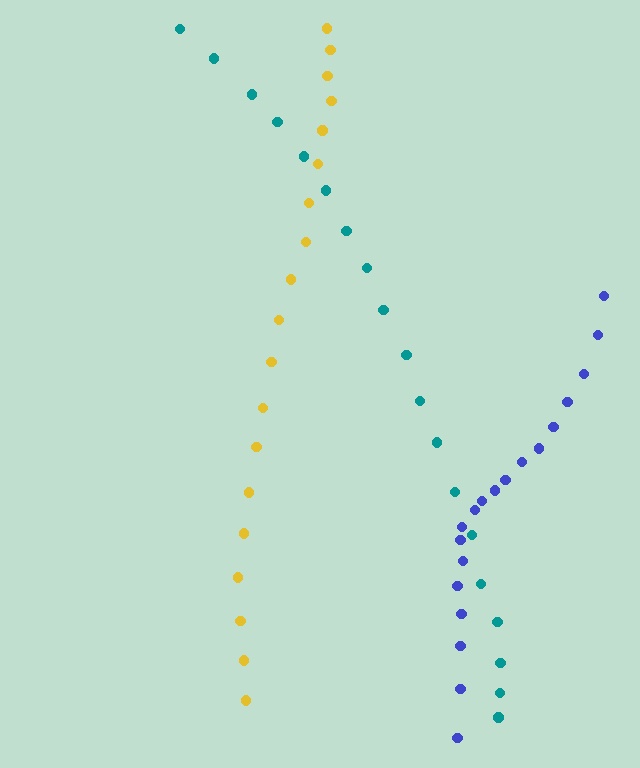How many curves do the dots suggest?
There are 3 distinct paths.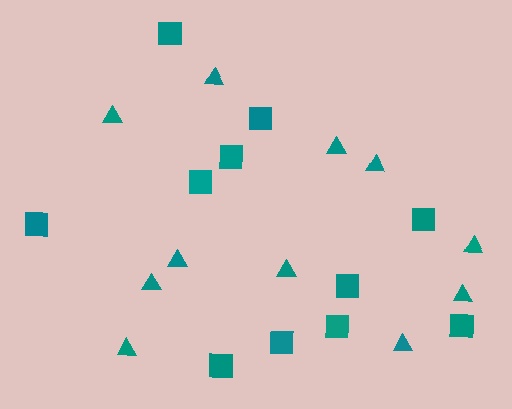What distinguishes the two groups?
There are 2 groups: one group of triangles (11) and one group of squares (11).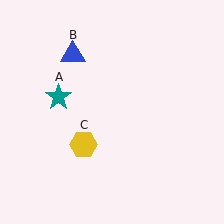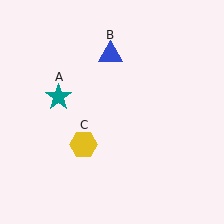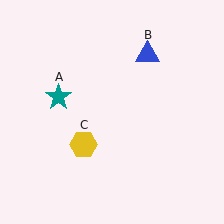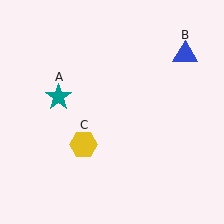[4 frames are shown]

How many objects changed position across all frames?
1 object changed position: blue triangle (object B).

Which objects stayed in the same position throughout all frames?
Teal star (object A) and yellow hexagon (object C) remained stationary.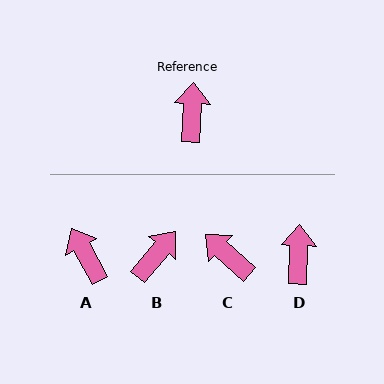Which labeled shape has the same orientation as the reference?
D.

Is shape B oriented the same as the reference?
No, it is off by about 38 degrees.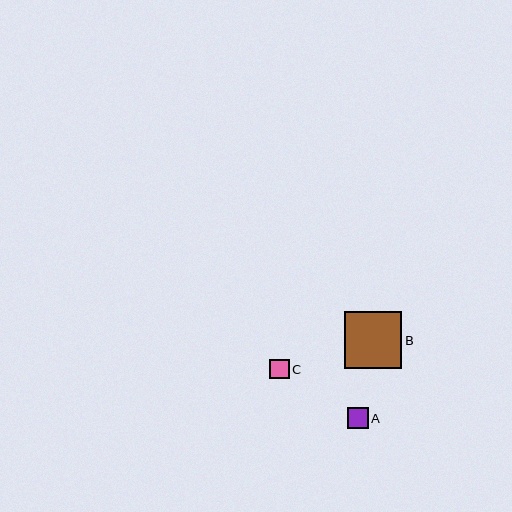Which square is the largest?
Square B is the largest with a size of approximately 57 pixels.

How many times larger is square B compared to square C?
Square B is approximately 2.9 times the size of square C.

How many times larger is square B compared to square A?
Square B is approximately 2.8 times the size of square A.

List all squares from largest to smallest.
From largest to smallest: B, A, C.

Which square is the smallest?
Square C is the smallest with a size of approximately 20 pixels.